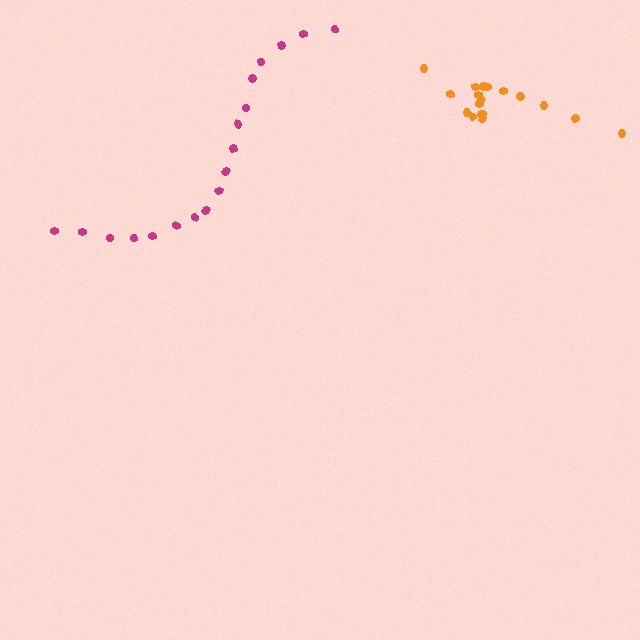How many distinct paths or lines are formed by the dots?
There are 2 distinct paths.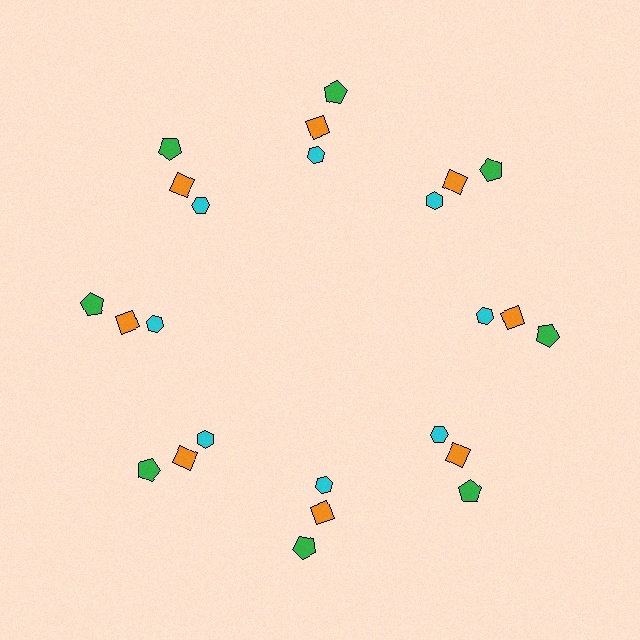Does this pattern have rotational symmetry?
Yes, this pattern has 8-fold rotational symmetry. It looks the same after rotating 45 degrees around the center.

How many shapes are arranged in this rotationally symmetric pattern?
There are 24 shapes, arranged in 8 groups of 3.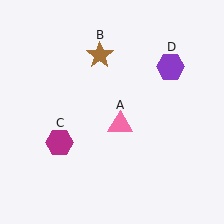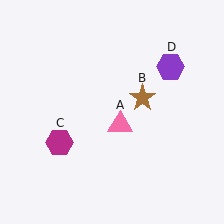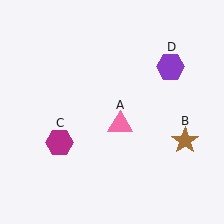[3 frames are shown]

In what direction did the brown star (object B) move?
The brown star (object B) moved down and to the right.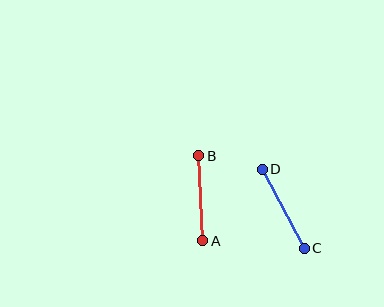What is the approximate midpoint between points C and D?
The midpoint is at approximately (283, 209) pixels.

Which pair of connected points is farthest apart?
Points C and D are farthest apart.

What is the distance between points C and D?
The distance is approximately 89 pixels.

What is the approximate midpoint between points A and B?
The midpoint is at approximately (201, 198) pixels.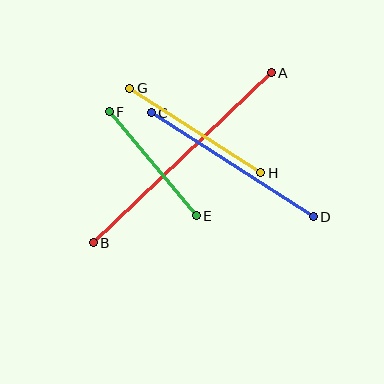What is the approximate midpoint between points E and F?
The midpoint is at approximately (153, 164) pixels.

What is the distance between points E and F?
The distance is approximately 136 pixels.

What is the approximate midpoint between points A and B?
The midpoint is at approximately (182, 158) pixels.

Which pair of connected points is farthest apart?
Points A and B are farthest apart.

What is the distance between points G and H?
The distance is approximately 156 pixels.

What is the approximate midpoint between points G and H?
The midpoint is at approximately (195, 130) pixels.